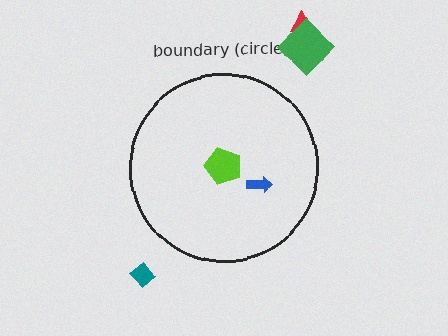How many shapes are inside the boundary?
2 inside, 3 outside.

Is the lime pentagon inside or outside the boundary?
Inside.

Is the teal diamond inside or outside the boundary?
Outside.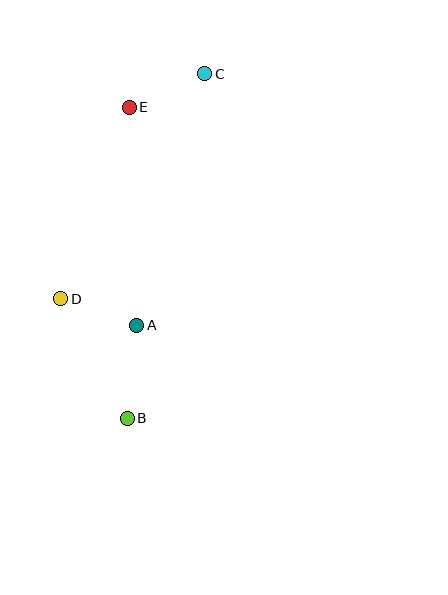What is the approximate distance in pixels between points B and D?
The distance between B and D is approximately 137 pixels.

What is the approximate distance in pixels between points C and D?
The distance between C and D is approximately 267 pixels.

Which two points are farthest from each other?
Points B and C are farthest from each other.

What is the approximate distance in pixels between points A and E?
The distance between A and E is approximately 218 pixels.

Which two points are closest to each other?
Points A and D are closest to each other.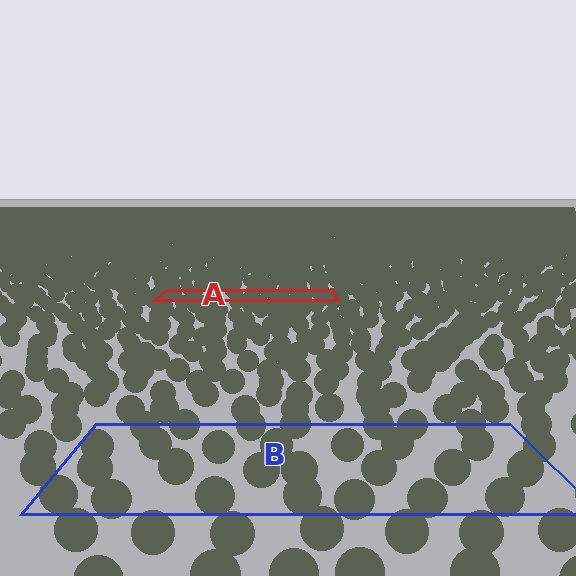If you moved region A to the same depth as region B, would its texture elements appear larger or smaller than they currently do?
They would appear larger. At a closer depth, the same texture elements are projected at a bigger on-screen size.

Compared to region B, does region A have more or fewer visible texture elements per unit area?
Region A has more texture elements per unit area — they are packed more densely because it is farther away.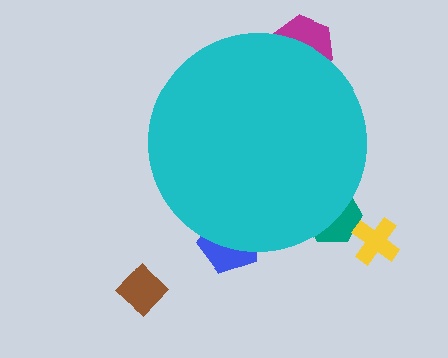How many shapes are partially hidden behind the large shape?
3 shapes are partially hidden.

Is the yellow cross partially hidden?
No, the yellow cross is fully visible.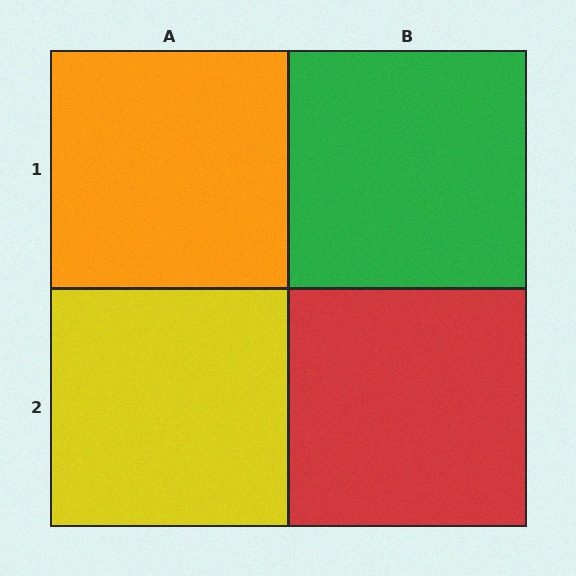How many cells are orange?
1 cell is orange.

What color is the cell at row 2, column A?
Yellow.